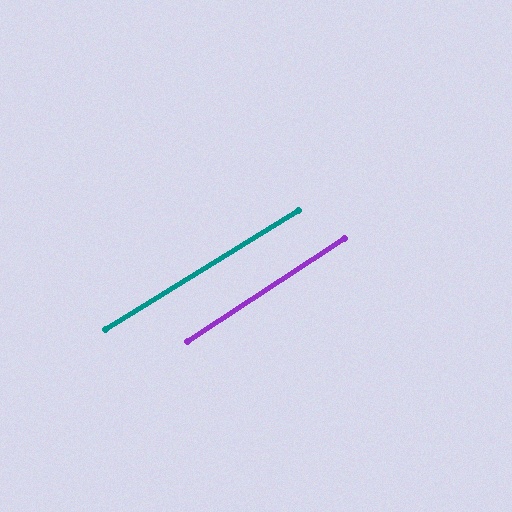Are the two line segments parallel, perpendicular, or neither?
Parallel — their directions differ by only 1.5°.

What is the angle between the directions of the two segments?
Approximately 1 degree.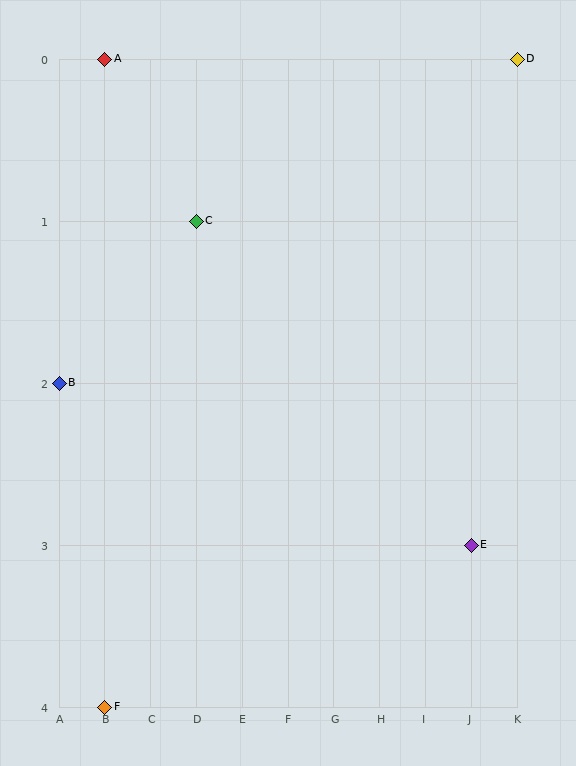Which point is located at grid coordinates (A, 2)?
Point B is at (A, 2).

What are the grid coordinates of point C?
Point C is at grid coordinates (D, 1).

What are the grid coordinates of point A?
Point A is at grid coordinates (B, 0).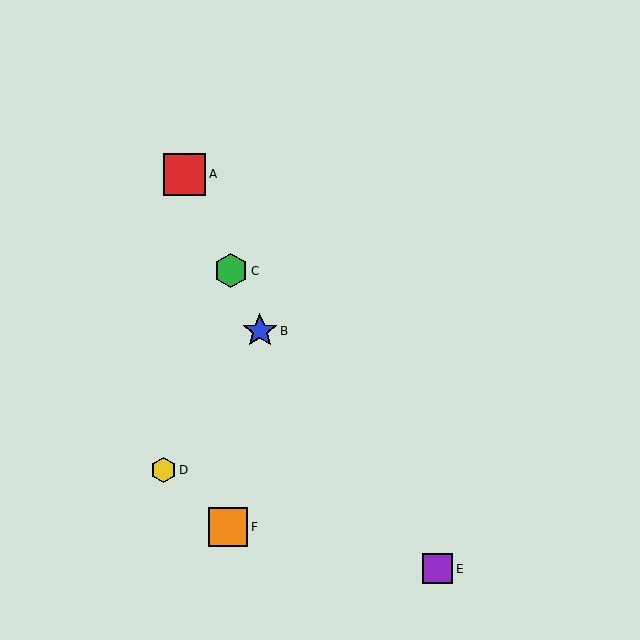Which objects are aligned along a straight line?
Objects A, B, C are aligned along a straight line.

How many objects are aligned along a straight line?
3 objects (A, B, C) are aligned along a straight line.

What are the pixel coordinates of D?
Object D is at (163, 470).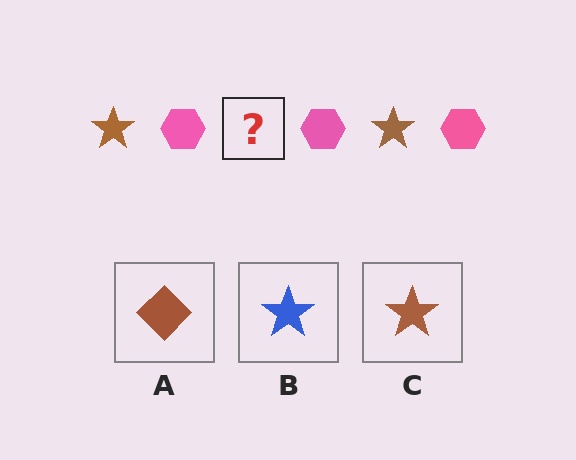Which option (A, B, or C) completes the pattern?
C.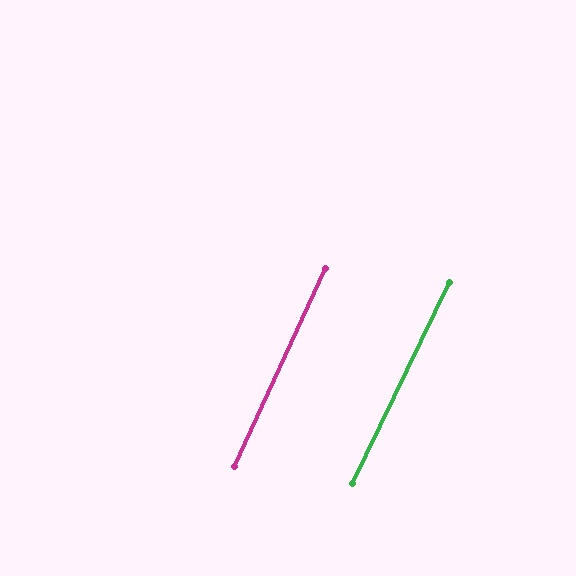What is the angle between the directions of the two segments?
Approximately 1 degree.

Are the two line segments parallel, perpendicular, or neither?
Parallel — their directions differ by only 1.1°.